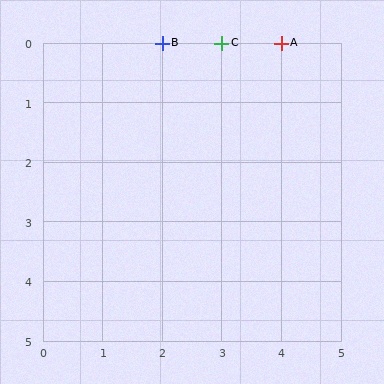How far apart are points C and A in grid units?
Points C and A are 1 column apart.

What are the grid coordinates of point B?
Point B is at grid coordinates (2, 0).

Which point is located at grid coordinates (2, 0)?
Point B is at (2, 0).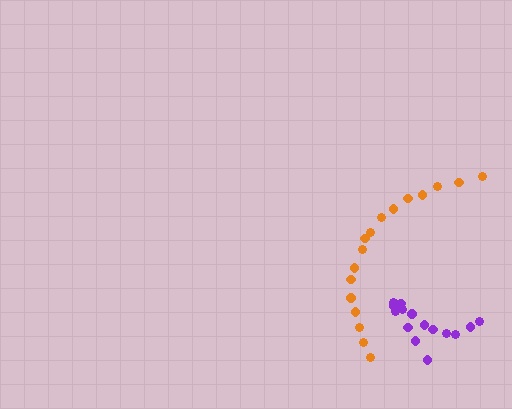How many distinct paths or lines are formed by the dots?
There are 2 distinct paths.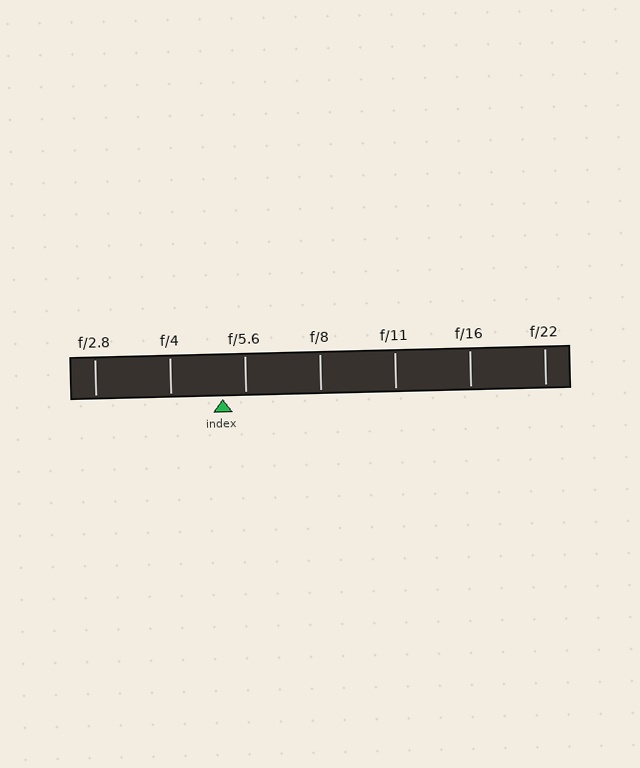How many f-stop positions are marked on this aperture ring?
There are 7 f-stop positions marked.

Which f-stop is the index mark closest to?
The index mark is closest to f/5.6.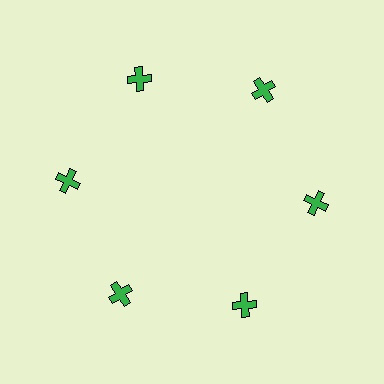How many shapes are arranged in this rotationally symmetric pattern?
There are 6 shapes, arranged in 6 groups of 1.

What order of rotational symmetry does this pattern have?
This pattern has 6-fold rotational symmetry.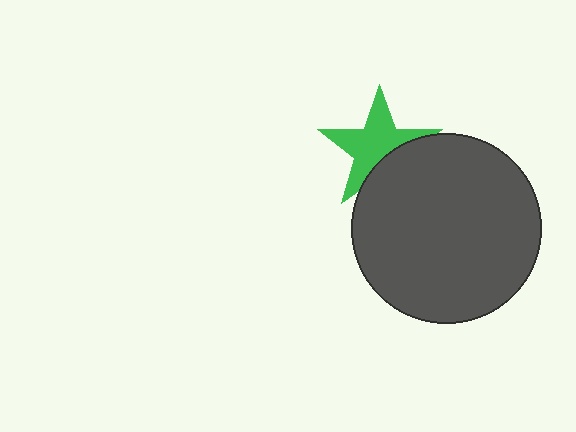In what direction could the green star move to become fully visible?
The green star could move up. That would shift it out from behind the dark gray circle entirely.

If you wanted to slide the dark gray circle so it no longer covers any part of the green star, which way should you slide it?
Slide it down — that is the most direct way to separate the two shapes.